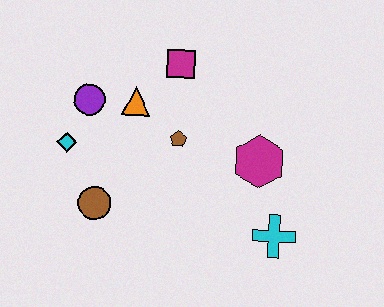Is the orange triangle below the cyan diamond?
No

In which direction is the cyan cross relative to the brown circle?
The cyan cross is to the right of the brown circle.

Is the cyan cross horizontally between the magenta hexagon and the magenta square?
No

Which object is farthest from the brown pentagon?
The cyan cross is farthest from the brown pentagon.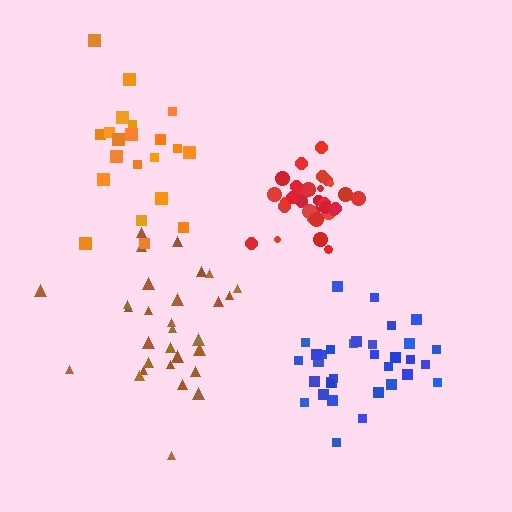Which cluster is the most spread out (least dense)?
Brown.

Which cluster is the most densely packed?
Red.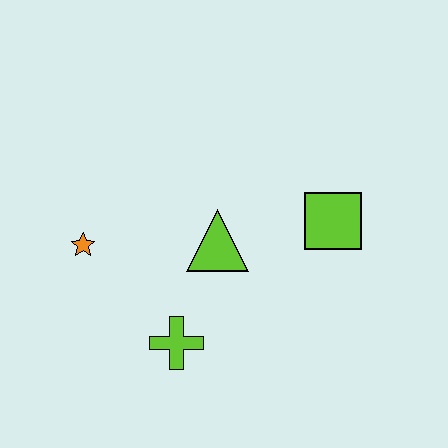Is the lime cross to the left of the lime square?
Yes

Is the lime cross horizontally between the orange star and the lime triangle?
Yes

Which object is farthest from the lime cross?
The lime square is farthest from the lime cross.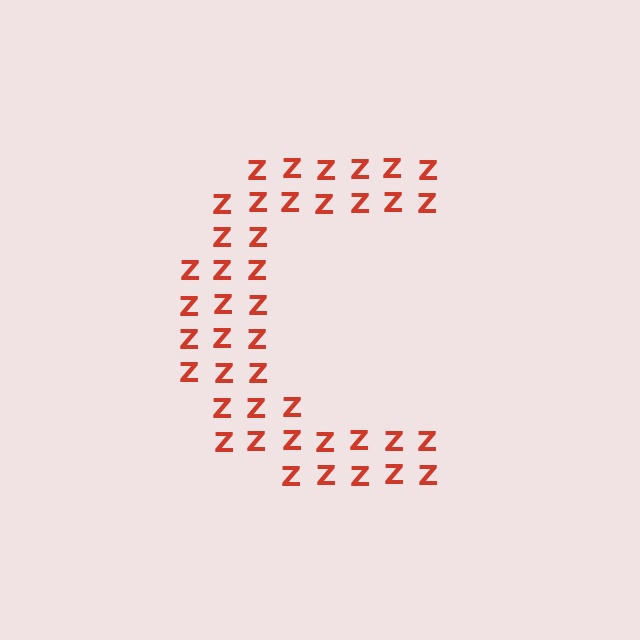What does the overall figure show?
The overall figure shows the letter C.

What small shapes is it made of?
It is made of small letter Z's.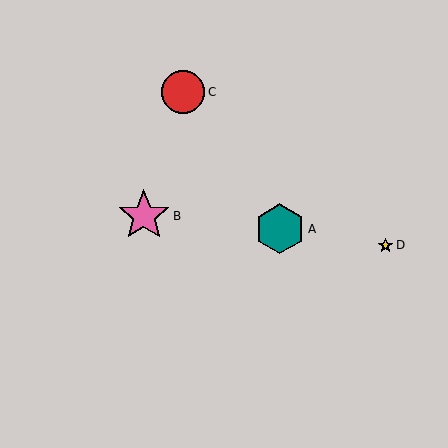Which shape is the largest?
The pink star (labeled B) is the largest.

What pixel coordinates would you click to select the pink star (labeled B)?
Click at (144, 216) to select the pink star B.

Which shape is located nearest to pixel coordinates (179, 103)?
The red circle (labeled C) at (183, 92) is nearest to that location.